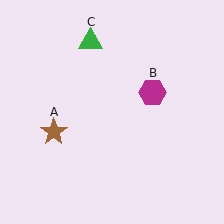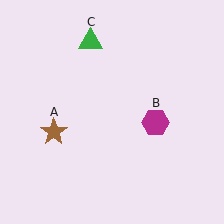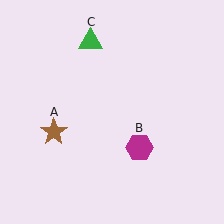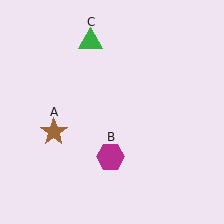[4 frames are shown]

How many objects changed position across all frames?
1 object changed position: magenta hexagon (object B).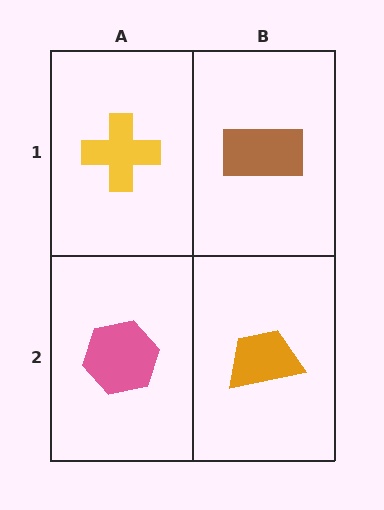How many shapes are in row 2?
2 shapes.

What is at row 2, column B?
An orange trapezoid.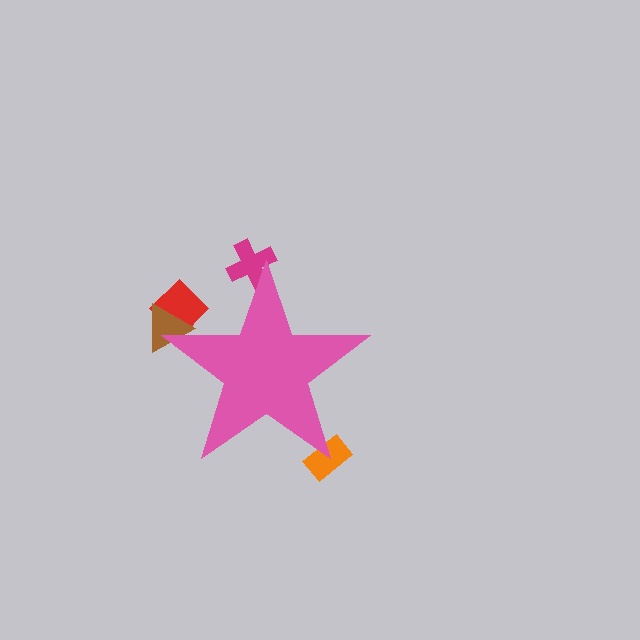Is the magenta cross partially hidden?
Yes, the magenta cross is partially hidden behind the pink star.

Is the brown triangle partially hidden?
Yes, the brown triangle is partially hidden behind the pink star.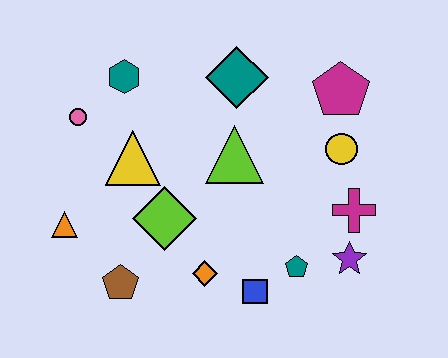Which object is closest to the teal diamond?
The lime triangle is closest to the teal diamond.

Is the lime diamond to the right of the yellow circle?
No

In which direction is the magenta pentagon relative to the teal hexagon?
The magenta pentagon is to the right of the teal hexagon.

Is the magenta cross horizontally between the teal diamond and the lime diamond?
No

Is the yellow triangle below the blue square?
No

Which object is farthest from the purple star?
The pink circle is farthest from the purple star.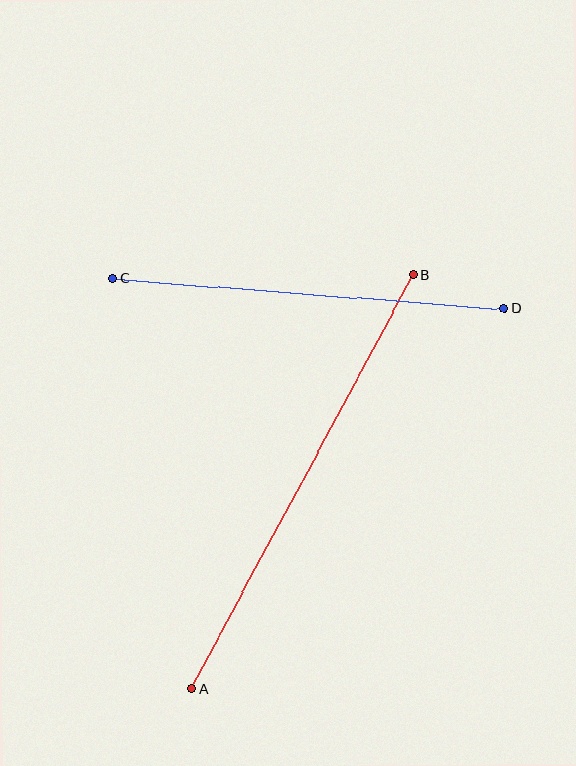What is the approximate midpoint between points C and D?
The midpoint is at approximately (309, 294) pixels.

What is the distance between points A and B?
The distance is approximately 469 pixels.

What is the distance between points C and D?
The distance is approximately 392 pixels.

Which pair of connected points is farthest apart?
Points A and B are farthest apart.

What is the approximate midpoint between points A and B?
The midpoint is at approximately (303, 482) pixels.